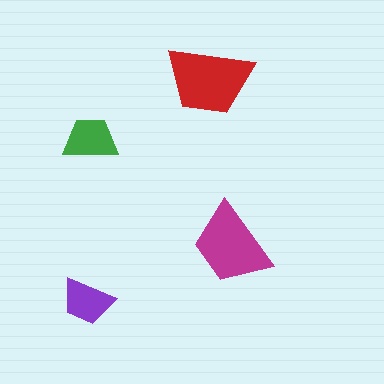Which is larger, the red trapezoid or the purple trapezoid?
The red one.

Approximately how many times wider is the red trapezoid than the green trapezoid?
About 1.5 times wider.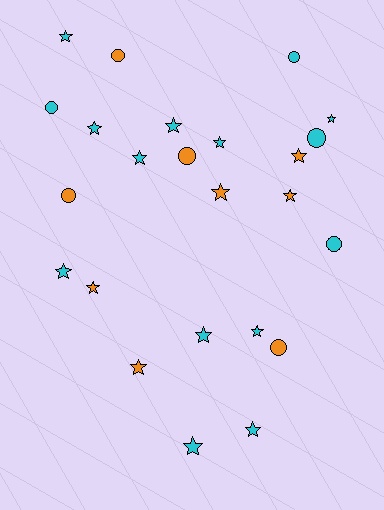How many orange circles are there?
There are 4 orange circles.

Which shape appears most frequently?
Star, with 16 objects.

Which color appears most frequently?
Cyan, with 15 objects.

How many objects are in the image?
There are 24 objects.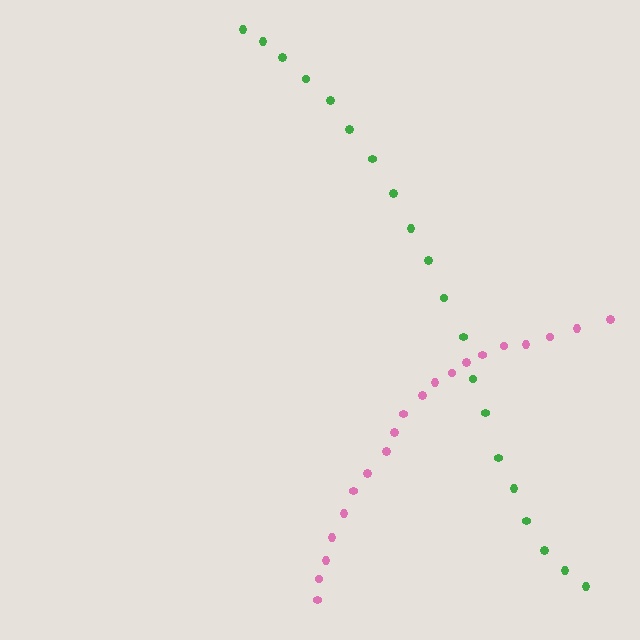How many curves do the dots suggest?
There are 2 distinct paths.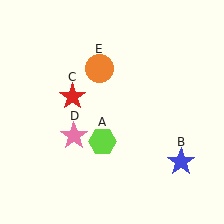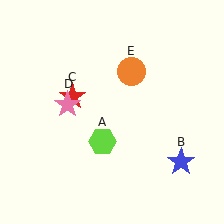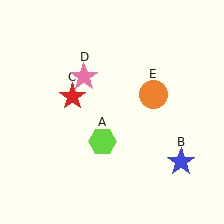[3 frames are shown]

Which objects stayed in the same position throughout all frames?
Lime hexagon (object A) and blue star (object B) and red star (object C) remained stationary.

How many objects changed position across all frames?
2 objects changed position: pink star (object D), orange circle (object E).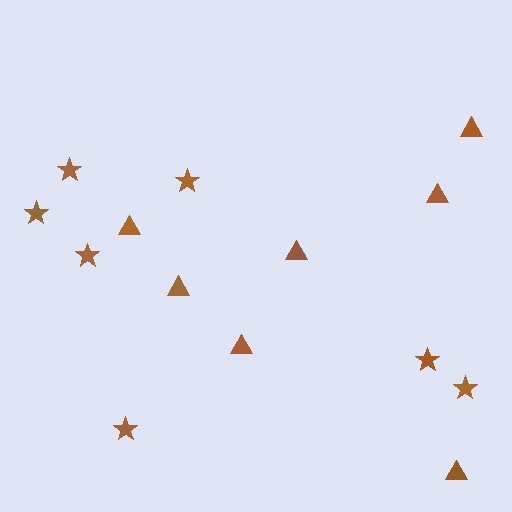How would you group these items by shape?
There are 2 groups: one group of triangles (7) and one group of stars (7).